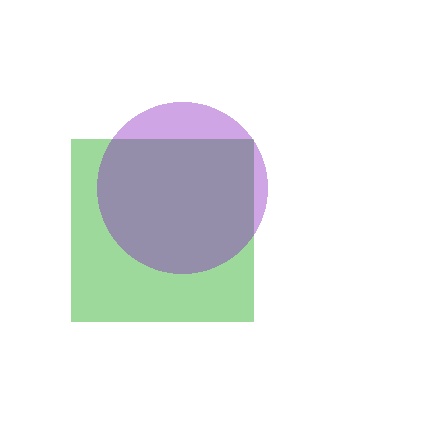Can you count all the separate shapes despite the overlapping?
Yes, there are 2 separate shapes.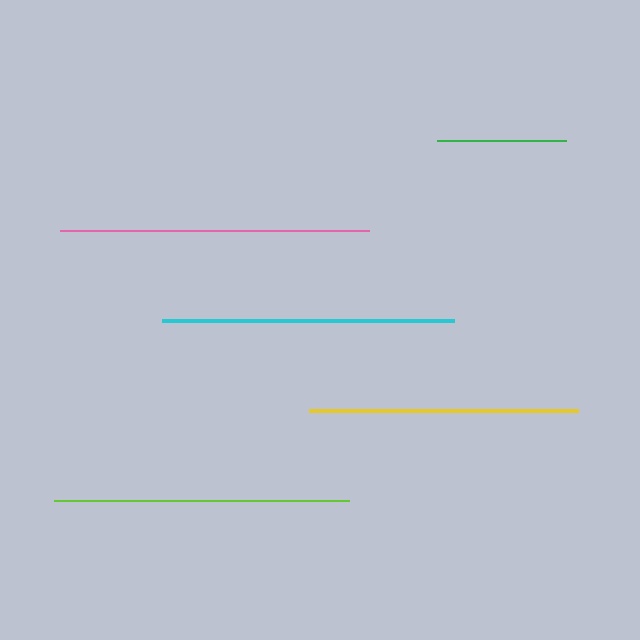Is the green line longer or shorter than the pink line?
The pink line is longer than the green line.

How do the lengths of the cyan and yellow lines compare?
The cyan and yellow lines are approximately the same length.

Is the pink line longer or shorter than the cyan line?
The pink line is longer than the cyan line.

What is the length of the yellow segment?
The yellow segment is approximately 270 pixels long.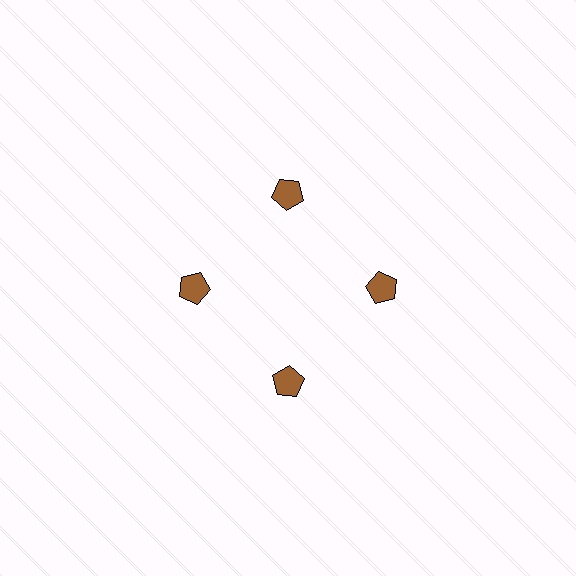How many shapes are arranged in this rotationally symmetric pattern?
There are 4 shapes, arranged in 4 groups of 1.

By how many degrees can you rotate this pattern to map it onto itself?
The pattern maps onto itself every 90 degrees of rotation.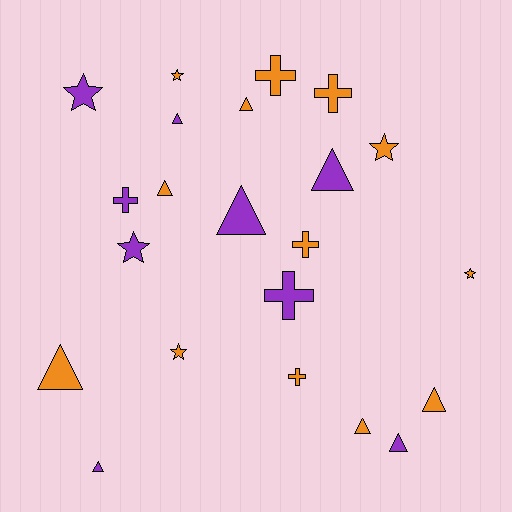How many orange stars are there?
There are 4 orange stars.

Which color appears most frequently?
Orange, with 13 objects.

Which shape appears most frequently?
Triangle, with 10 objects.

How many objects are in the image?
There are 22 objects.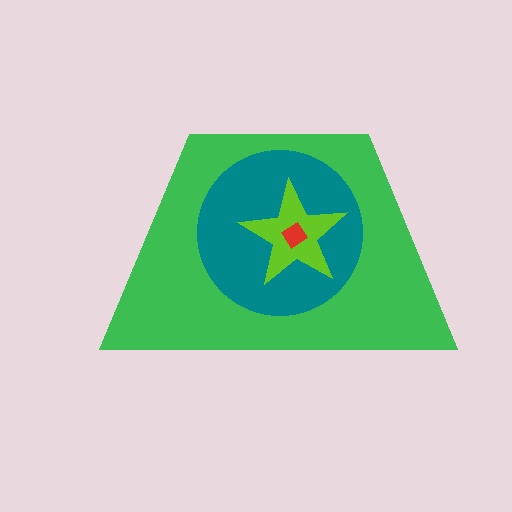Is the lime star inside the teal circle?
Yes.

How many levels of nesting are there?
4.